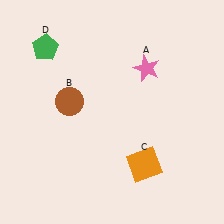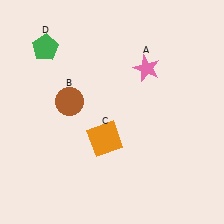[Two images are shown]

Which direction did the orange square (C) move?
The orange square (C) moved left.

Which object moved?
The orange square (C) moved left.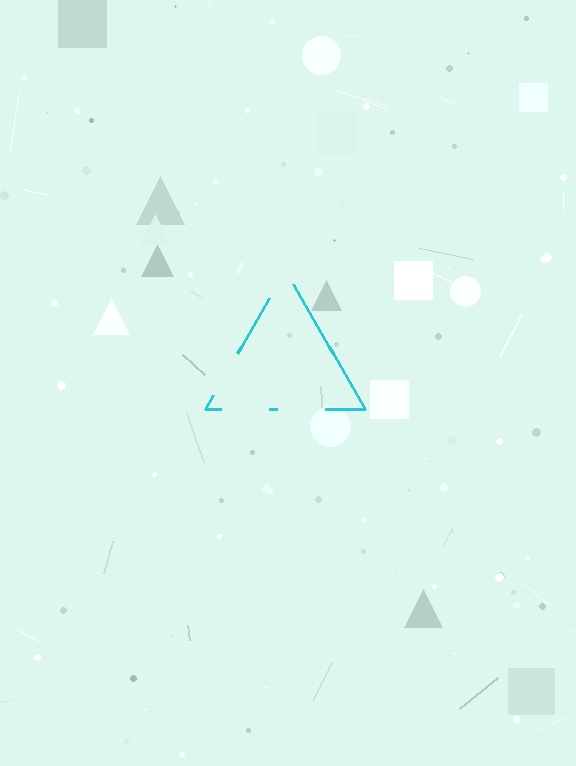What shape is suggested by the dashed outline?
The dashed outline suggests a triangle.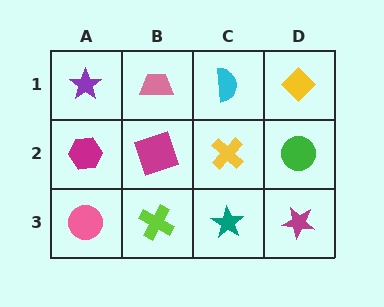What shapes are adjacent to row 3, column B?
A magenta square (row 2, column B), a pink circle (row 3, column A), a teal star (row 3, column C).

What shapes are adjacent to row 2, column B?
A pink trapezoid (row 1, column B), a lime cross (row 3, column B), a magenta hexagon (row 2, column A), a yellow cross (row 2, column C).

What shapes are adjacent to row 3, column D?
A green circle (row 2, column D), a teal star (row 3, column C).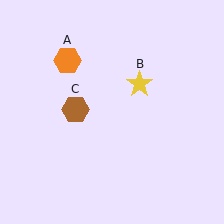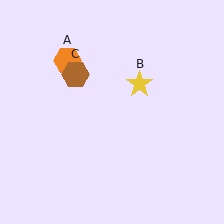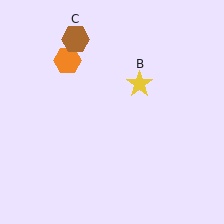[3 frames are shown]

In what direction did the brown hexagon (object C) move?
The brown hexagon (object C) moved up.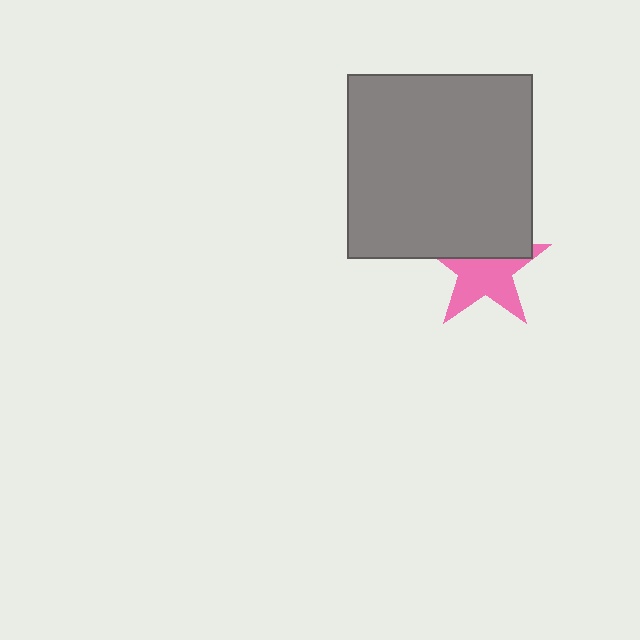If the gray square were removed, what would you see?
You would see the complete pink star.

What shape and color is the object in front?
The object in front is a gray square.